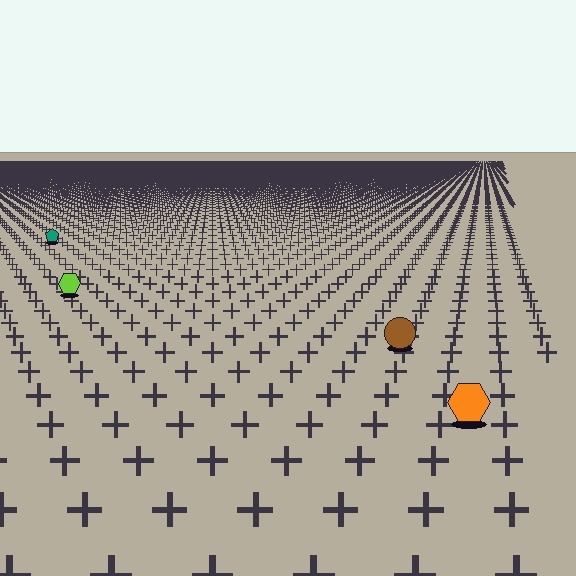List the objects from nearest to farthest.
From nearest to farthest: the orange hexagon, the brown circle, the lime hexagon, the teal pentagon.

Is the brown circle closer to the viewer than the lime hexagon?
Yes. The brown circle is closer — you can tell from the texture gradient: the ground texture is coarser near it.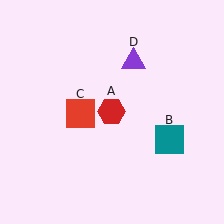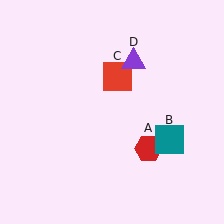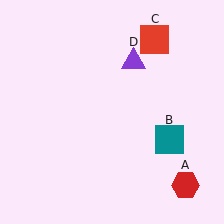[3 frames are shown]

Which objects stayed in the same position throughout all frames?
Teal square (object B) and purple triangle (object D) remained stationary.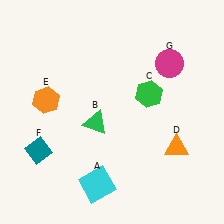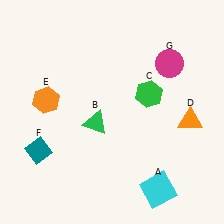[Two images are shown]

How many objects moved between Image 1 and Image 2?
2 objects moved between the two images.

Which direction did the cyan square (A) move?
The cyan square (A) moved right.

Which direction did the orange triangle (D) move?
The orange triangle (D) moved up.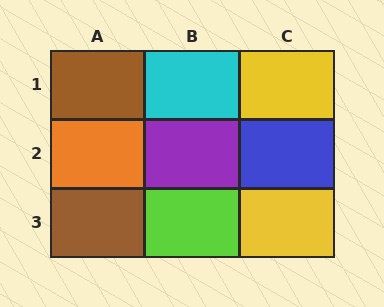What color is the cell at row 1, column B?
Cyan.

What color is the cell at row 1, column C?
Yellow.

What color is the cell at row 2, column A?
Orange.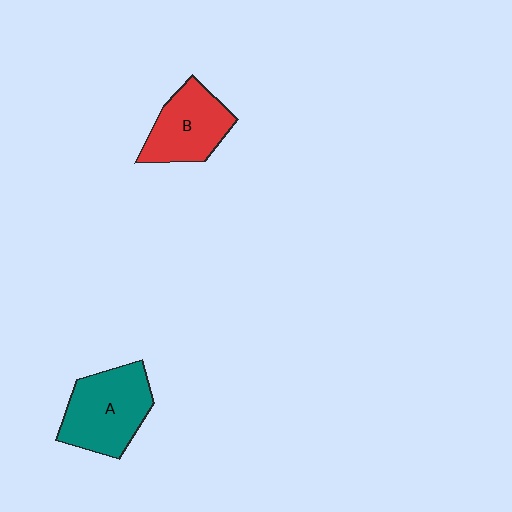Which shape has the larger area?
Shape A (teal).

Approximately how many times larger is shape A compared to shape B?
Approximately 1.2 times.